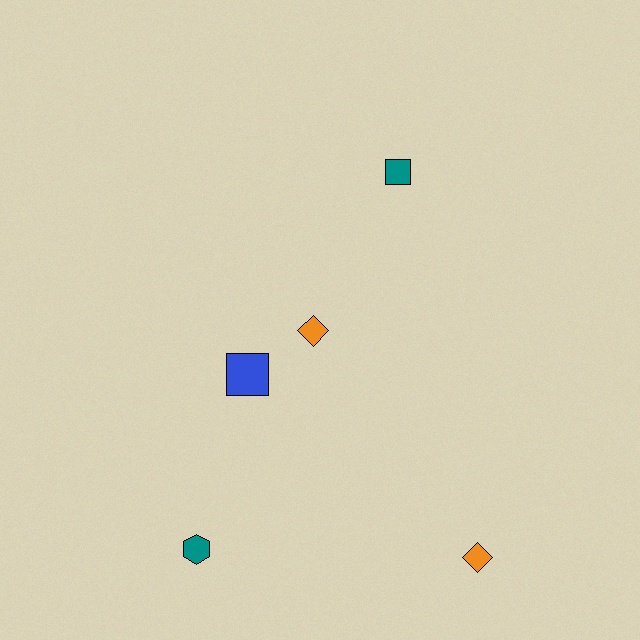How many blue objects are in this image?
There is 1 blue object.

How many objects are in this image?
There are 5 objects.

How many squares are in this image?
There are 2 squares.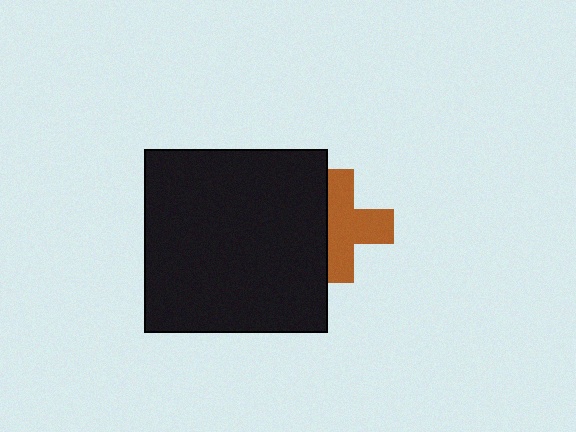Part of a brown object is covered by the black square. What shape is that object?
It is a cross.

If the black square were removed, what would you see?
You would see the complete brown cross.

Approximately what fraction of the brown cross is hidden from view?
Roughly 34% of the brown cross is hidden behind the black square.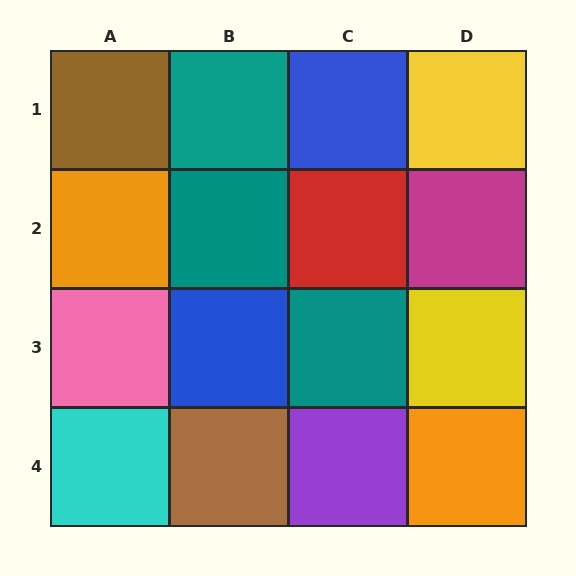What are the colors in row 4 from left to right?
Cyan, brown, purple, orange.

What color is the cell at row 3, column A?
Pink.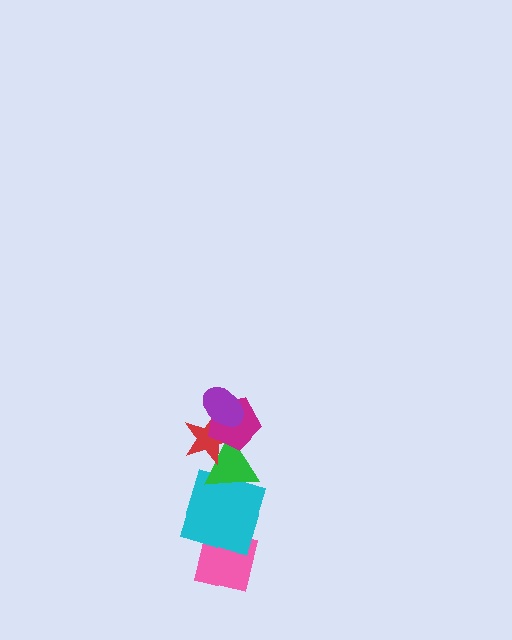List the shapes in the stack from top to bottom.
From top to bottom: the purple ellipse, the magenta pentagon, the red star, the green triangle, the cyan square, the pink square.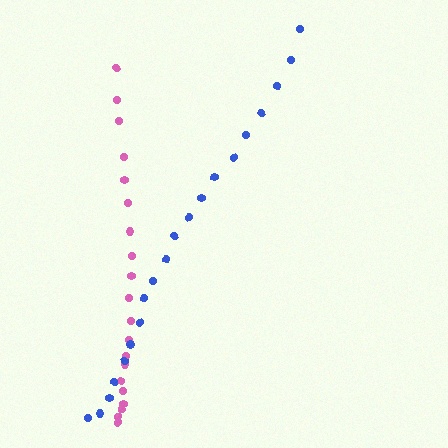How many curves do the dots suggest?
There are 2 distinct paths.